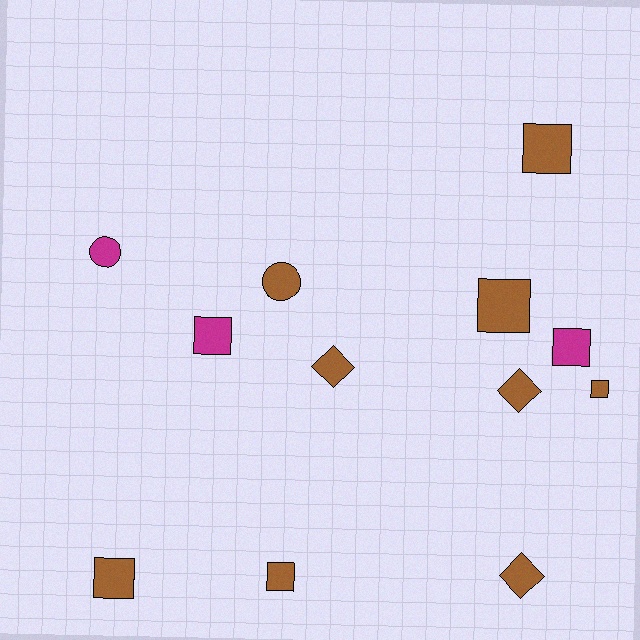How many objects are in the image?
There are 12 objects.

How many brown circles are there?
There is 1 brown circle.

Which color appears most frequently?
Brown, with 9 objects.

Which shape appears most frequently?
Square, with 7 objects.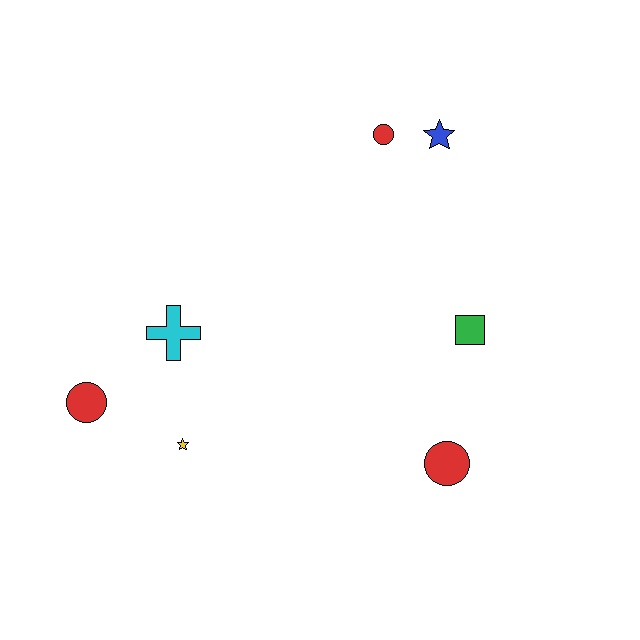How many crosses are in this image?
There is 1 cross.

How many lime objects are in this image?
There are no lime objects.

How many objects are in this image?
There are 7 objects.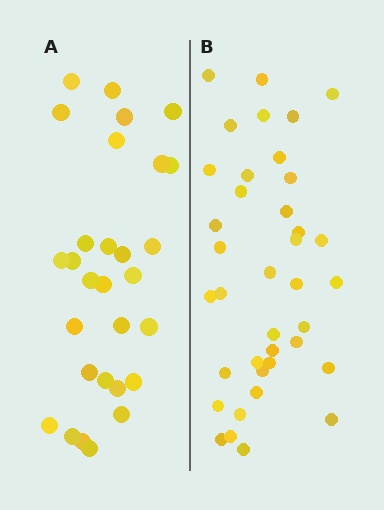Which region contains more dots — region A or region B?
Region B (the right region) has more dots.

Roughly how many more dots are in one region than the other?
Region B has roughly 8 or so more dots than region A.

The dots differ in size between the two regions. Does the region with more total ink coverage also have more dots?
No. Region A has more total ink coverage because its dots are larger, but region B actually contains more individual dots. Total area can be misleading — the number of items is what matters here.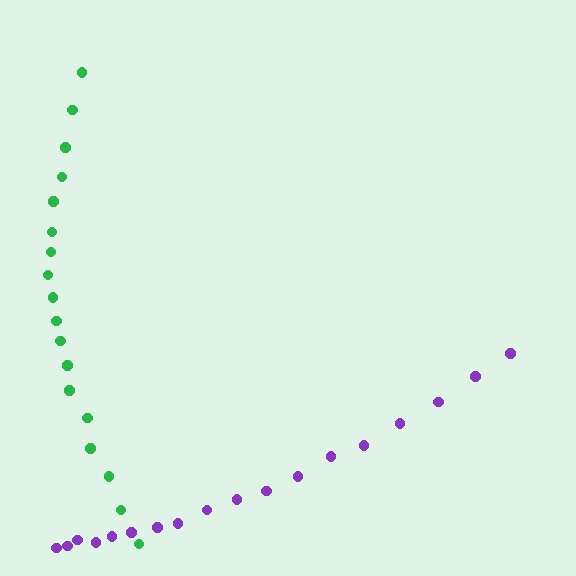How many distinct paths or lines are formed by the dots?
There are 2 distinct paths.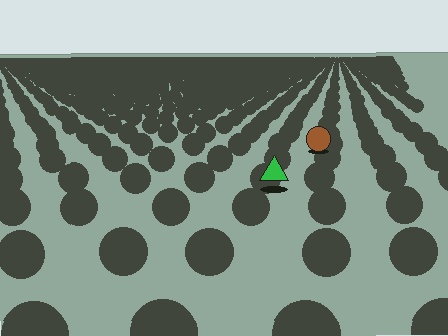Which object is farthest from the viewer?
The brown circle is farthest from the viewer. It appears smaller and the ground texture around it is denser.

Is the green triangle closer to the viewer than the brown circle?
Yes. The green triangle is closer — you can tell from the texture gradient: the ground texture is coarser near it.